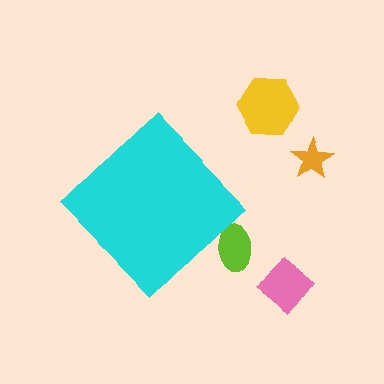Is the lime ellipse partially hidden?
Yes, the lime ellipse is partially hidden behind the cyan diamond.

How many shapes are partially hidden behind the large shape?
1 shape is partially hidden.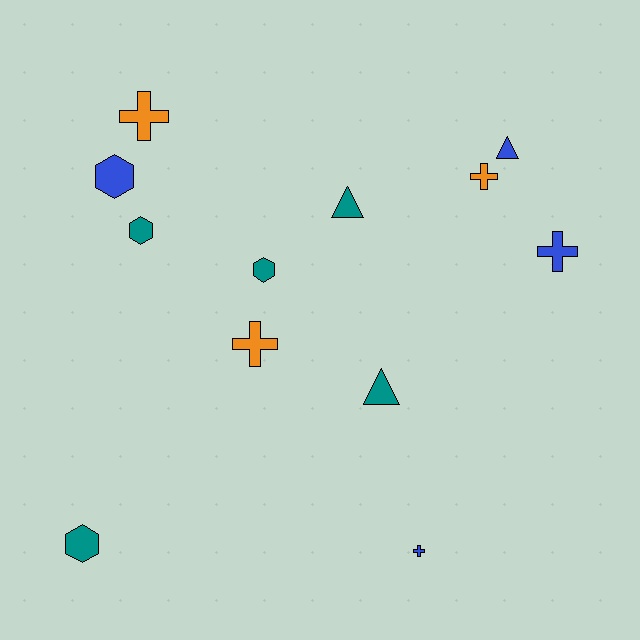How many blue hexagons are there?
There is 1 blue hexagon.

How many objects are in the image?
There are 12 objects.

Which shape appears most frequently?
Cross, with 5 objects.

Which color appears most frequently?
Teal, with 5 objects.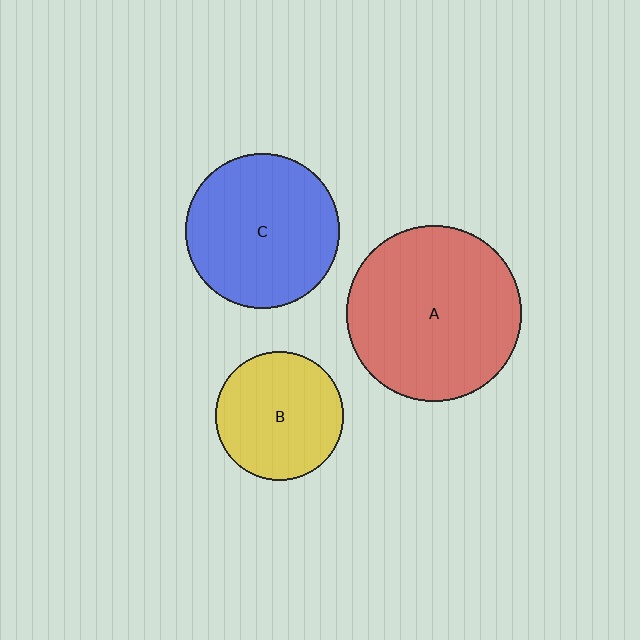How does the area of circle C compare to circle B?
Approximately 1.4 times.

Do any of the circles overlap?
No, none of the circles overlap.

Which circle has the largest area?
Circle A (red).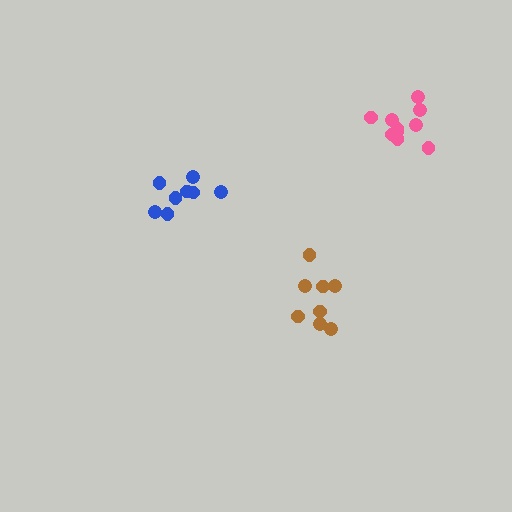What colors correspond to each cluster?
The clusters are colored: blue, brown, pink.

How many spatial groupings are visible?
There are 3 spatial groupings.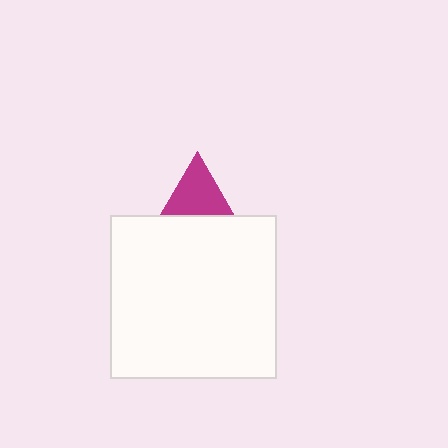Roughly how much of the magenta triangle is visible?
About half of it is visible (roughly 47%).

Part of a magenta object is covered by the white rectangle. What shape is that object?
It is a triangle.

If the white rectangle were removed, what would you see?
You would see the complete magenta triangle.